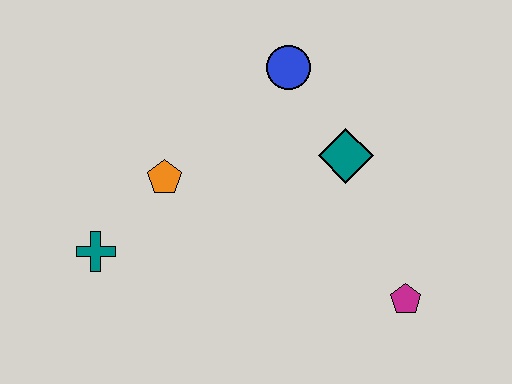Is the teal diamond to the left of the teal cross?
No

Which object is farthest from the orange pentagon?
The magenta pentagon is farthest from the orange pentagon.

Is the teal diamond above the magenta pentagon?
Yes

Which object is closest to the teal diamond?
The blue circle is closest to the teal diamond.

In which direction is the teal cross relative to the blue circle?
The teal cross is to the left of the blue circle.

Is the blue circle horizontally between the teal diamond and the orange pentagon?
Yes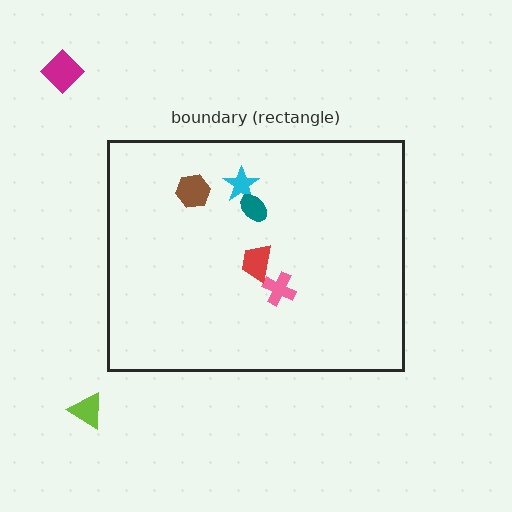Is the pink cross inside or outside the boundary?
Inside.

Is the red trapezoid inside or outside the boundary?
Inside.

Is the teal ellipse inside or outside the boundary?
Inside.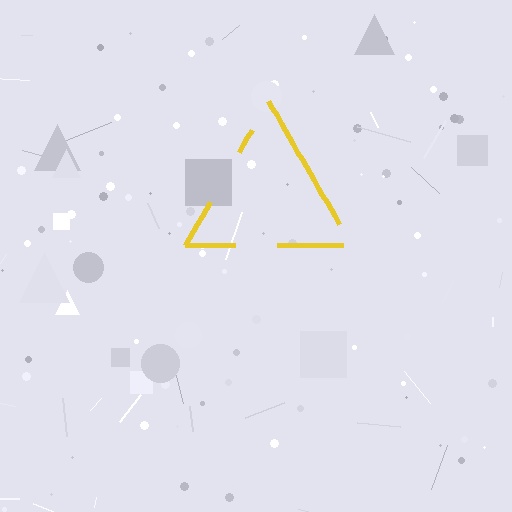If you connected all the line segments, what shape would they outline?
They would outline a triangle.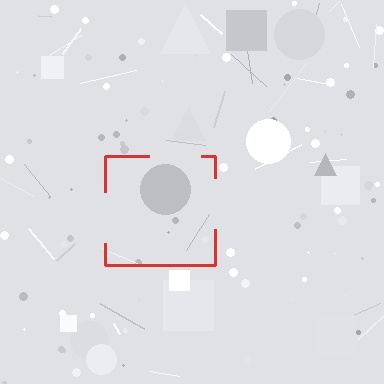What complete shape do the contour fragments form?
The contour fragments form a square.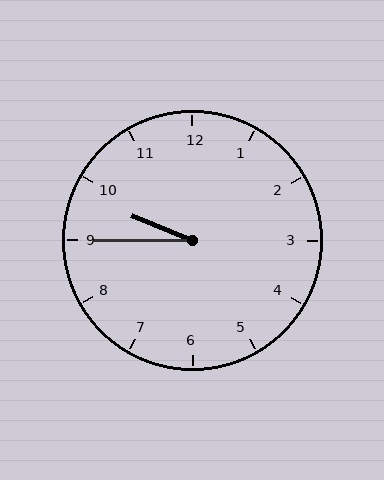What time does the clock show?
9:45.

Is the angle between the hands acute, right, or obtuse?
It is acute.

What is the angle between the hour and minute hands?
Approximately 22 degrees.